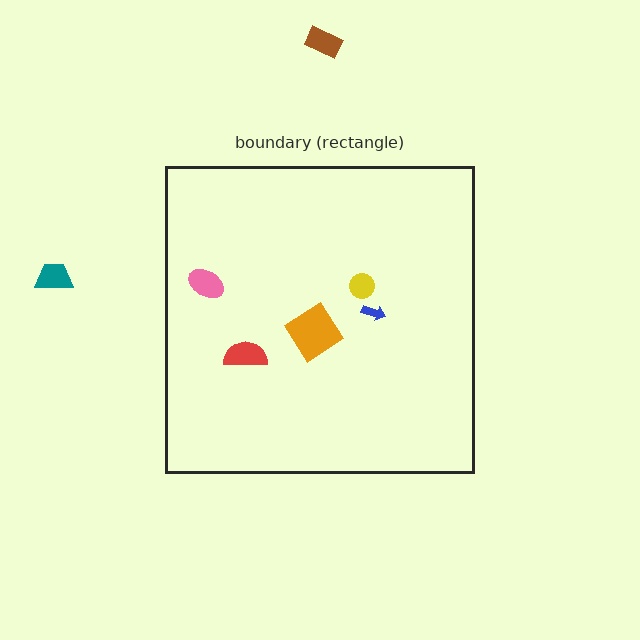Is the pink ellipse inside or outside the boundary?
Inside.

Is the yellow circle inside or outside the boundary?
Inside.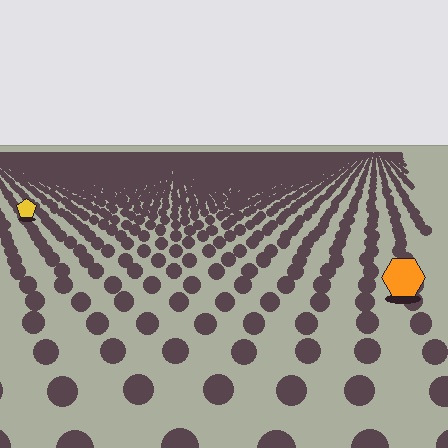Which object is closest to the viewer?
The orange hexagon is closest. The texture marks near it are larger and more spread out.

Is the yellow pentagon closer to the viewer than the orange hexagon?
No. The orange hexagon is closer — you can tell from the texture gradient: the ground texture is coarser near it.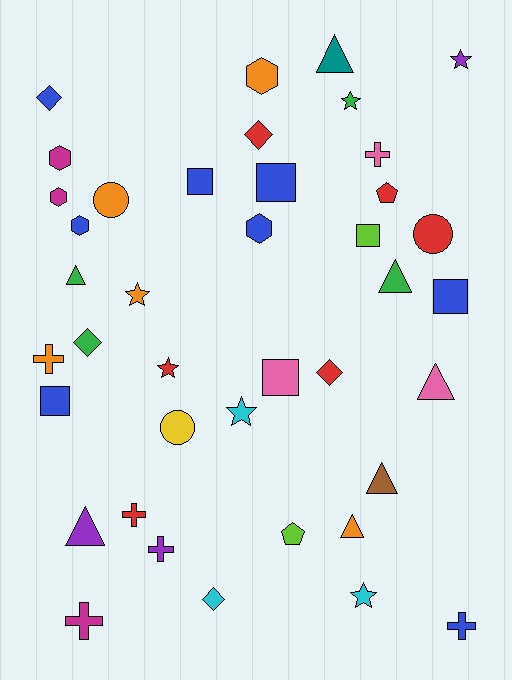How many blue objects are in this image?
There are 8 blue objects.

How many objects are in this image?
There are 40 objects.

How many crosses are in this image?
There are 6 crosses.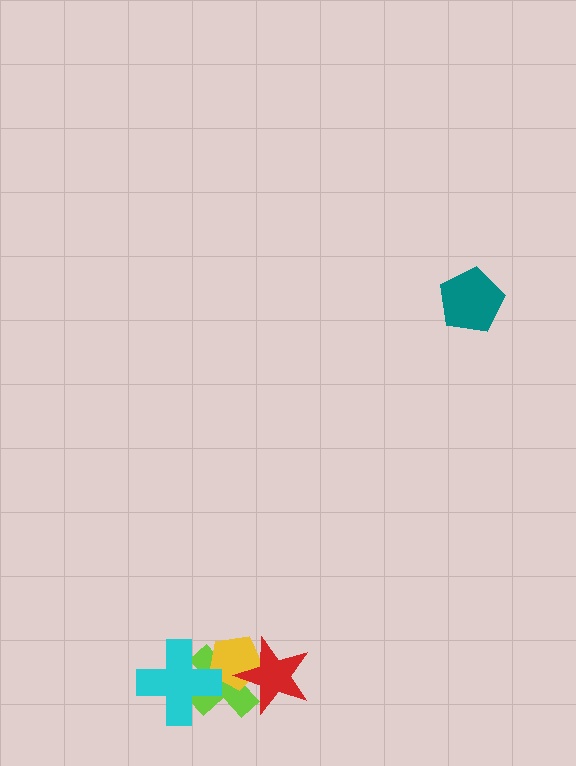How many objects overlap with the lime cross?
3 objects overlap with the lime cross.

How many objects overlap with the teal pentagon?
0 objects overlap with the teal pentagon.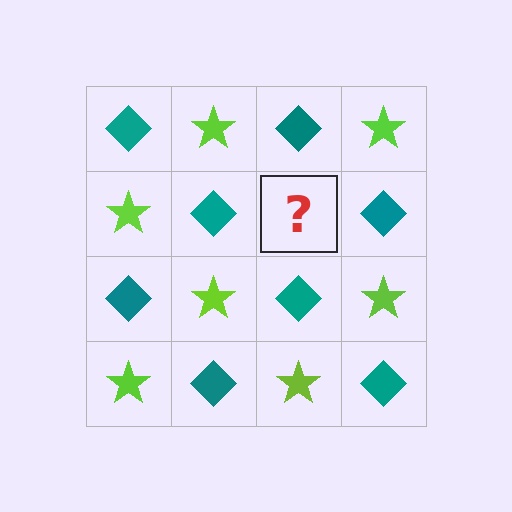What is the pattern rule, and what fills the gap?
The rule is that it alternates teal diamond and lime star in a checkerboard pattern. The gap should be filled with a lime star.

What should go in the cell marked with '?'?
The missing cell should contain a lime star.